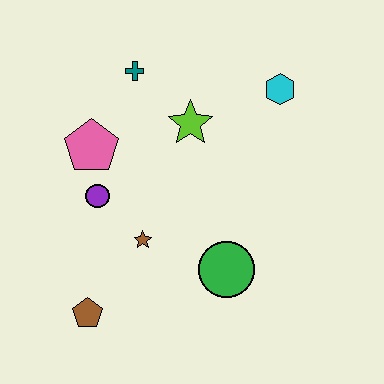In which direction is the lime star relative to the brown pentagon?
The lime star is above the brown pentagon.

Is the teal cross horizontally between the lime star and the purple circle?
Yes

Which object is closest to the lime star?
The teal cross is closest to the lime star.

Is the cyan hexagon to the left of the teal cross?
No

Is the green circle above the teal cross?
No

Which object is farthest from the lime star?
The brown pentagon is farthest from the lime star.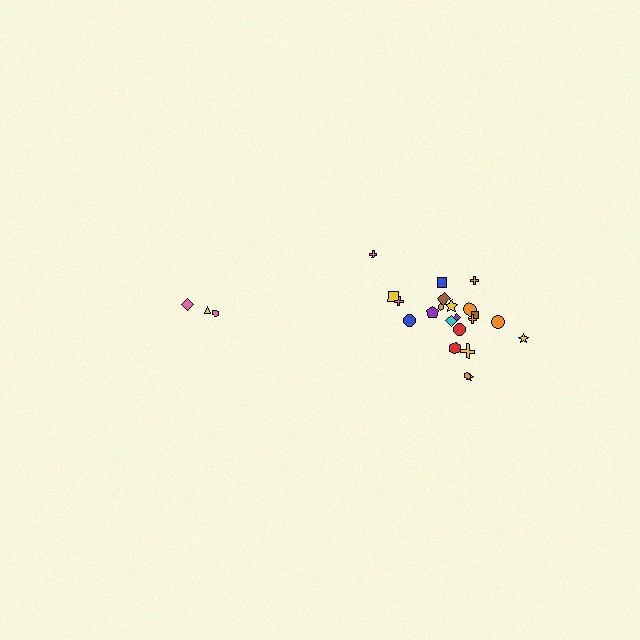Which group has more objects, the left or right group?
The right group.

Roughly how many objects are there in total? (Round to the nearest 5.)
Roughly 25 objects in total.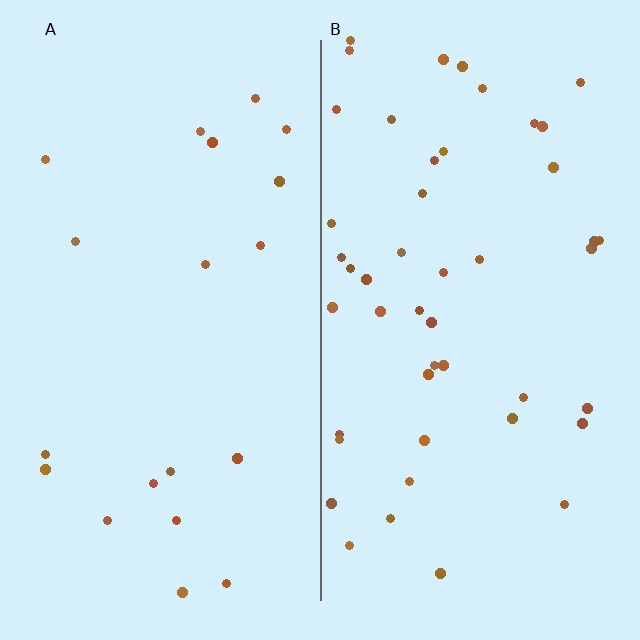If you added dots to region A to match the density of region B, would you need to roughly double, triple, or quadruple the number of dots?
Approximately double.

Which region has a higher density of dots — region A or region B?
B (the right).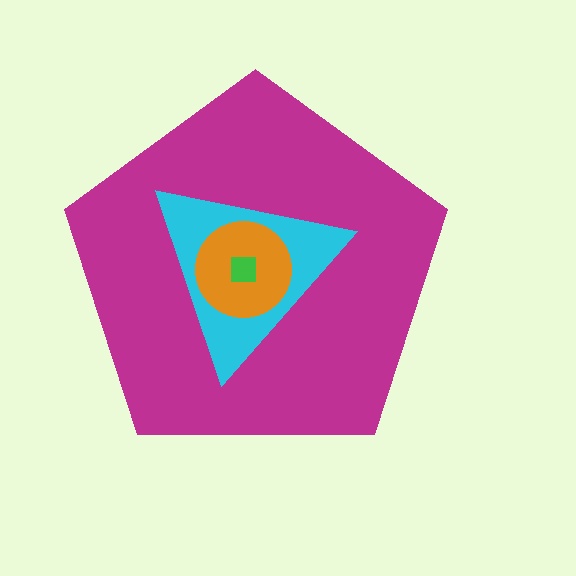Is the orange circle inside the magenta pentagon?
Yes.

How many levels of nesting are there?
4.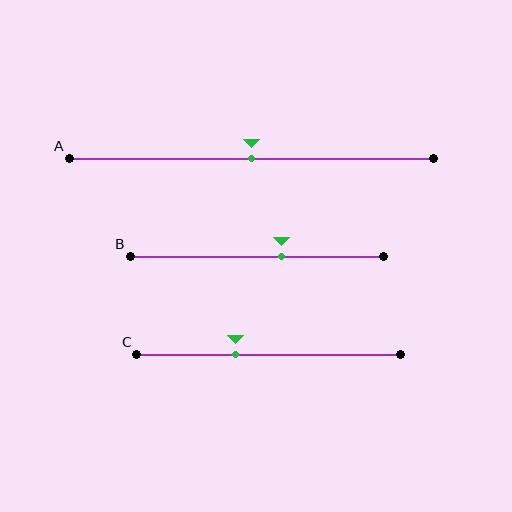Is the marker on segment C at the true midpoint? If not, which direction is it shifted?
No, the marker on segment C is shifted to the left by about 13% of the segment length.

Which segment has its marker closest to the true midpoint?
Segment A has its marker closest to the true midpoint.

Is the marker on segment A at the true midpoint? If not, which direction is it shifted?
Yes, the marker on segment A is at the true midpoint.